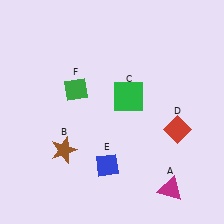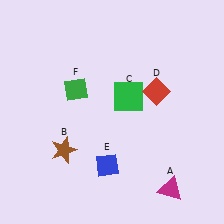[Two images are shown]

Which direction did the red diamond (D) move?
The red diamond (D) moved up.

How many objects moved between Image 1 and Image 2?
1 object moved between the two images.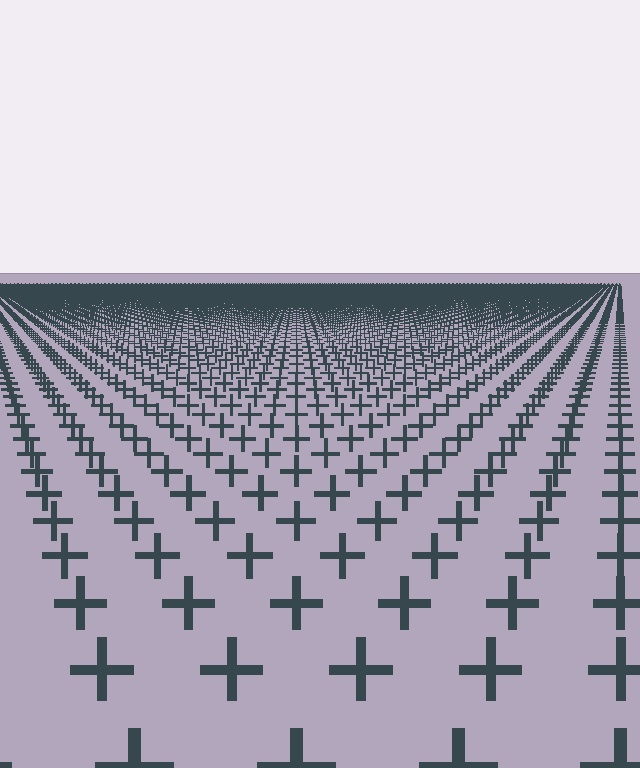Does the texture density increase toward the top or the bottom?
Density increases toward the top.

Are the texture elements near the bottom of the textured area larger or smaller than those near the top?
Larger. Near the bottom, elements are closer to the viewer and appear at a bigger on-screen size.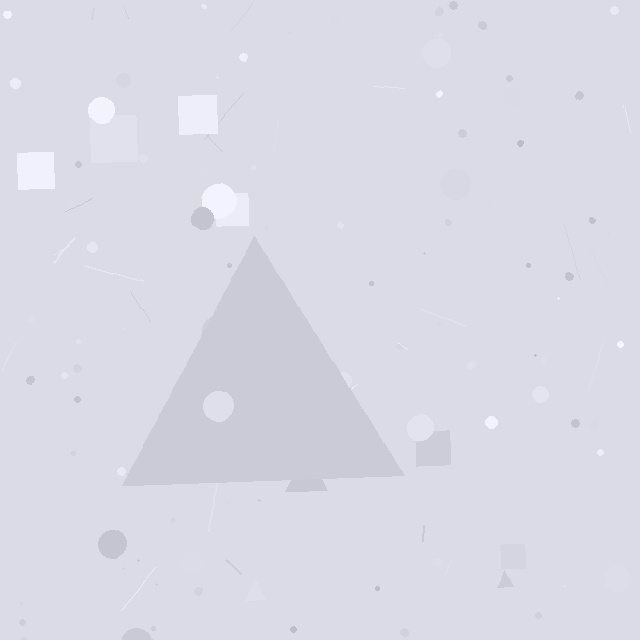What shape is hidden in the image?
A triangle is hidden in the image.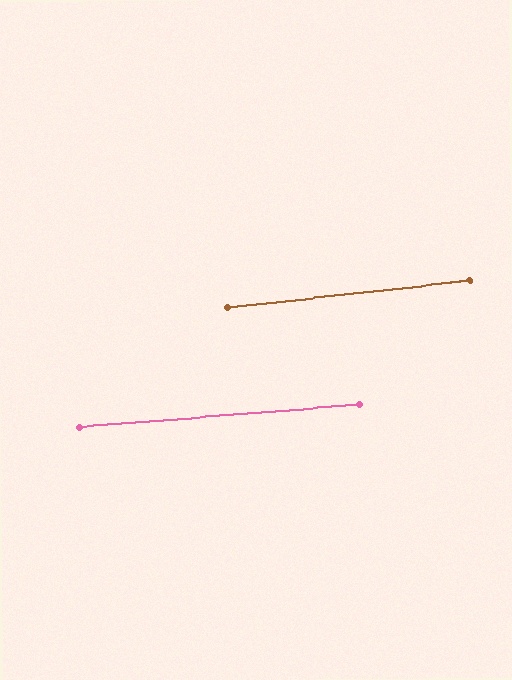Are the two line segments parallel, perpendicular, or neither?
Parallel — their directions differ by only 1.8°.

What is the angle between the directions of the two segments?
Approximately 2 degrees.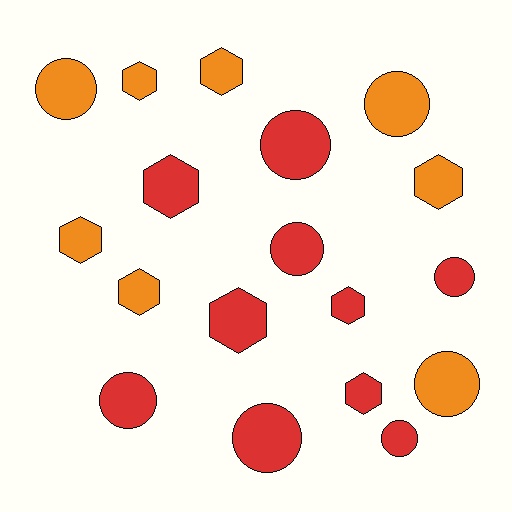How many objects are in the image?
There are 18 objects.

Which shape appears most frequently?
Hexagon, with 9 objects.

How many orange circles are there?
There are 3 orange circles.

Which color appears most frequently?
Red, with 10 objects.